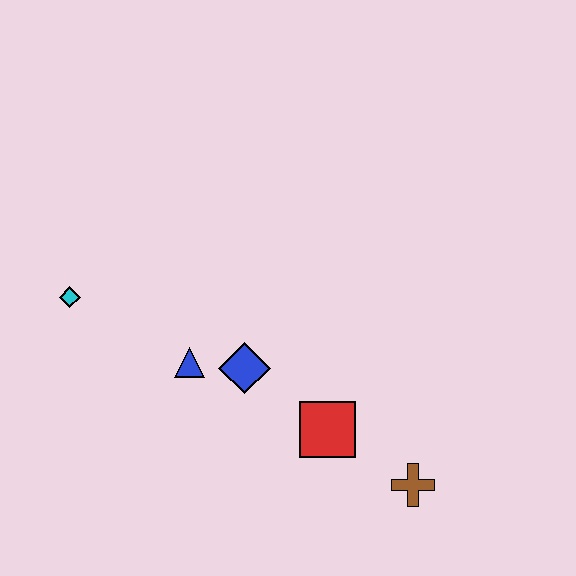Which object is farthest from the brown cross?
The cyan diamond is farthest from the brown cross.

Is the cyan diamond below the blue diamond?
No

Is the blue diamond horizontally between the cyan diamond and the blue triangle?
No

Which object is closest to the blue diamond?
The blue triangle is closest to the blue diamond.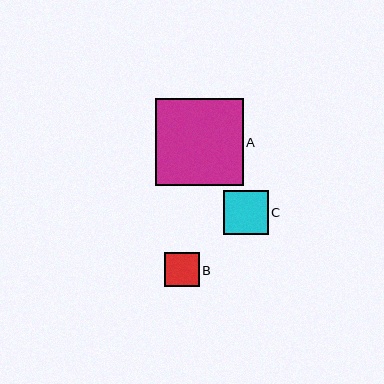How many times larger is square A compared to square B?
Square A is approximately 2.5 times the size of square B.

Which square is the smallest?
Square B is the smallest with a size of approximately 35 pixels.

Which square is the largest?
Square A is the largest with a size of approximately 87 pixels.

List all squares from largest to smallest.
From largest to smallest: A, C, B.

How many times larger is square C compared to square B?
Square C is approximately 1.3 times the size of square B.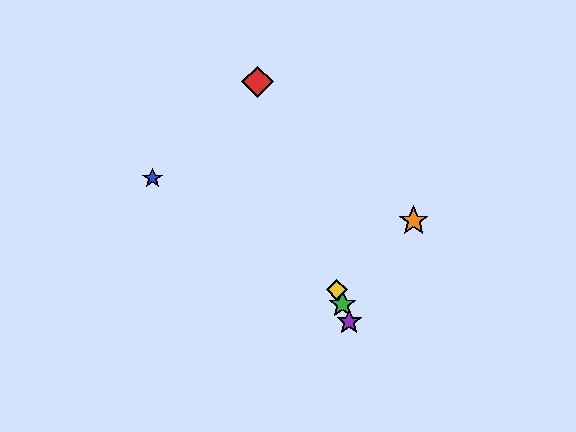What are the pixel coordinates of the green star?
The green star is at (343, 305).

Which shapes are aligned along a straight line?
The red diamond, the green star, the yellow diamond, the purple star are aligned along a straight line.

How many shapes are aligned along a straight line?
4 shapes (the red diamond, the green star, the yellow diamond, the purple star) are aligned along a straight line.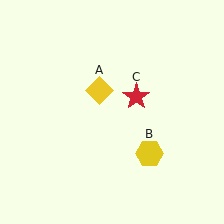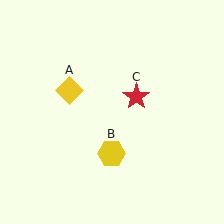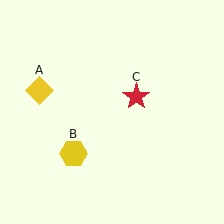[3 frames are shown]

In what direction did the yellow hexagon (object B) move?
The yellow hexagon (object B) moved left.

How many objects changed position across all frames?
2 objects changed position: yellow diamond (object A), yellow hexagon (object B).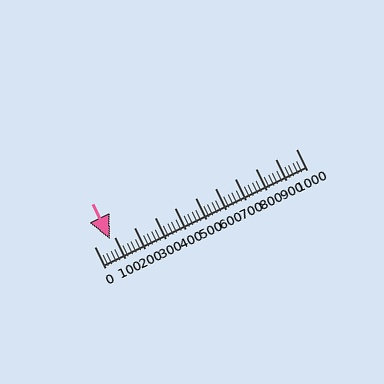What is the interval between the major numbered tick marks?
The major tick marks are spaced 100 units apart.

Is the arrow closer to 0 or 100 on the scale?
The arrow is closer to 100.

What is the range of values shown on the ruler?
The ruler shows values from 0 to 1000.